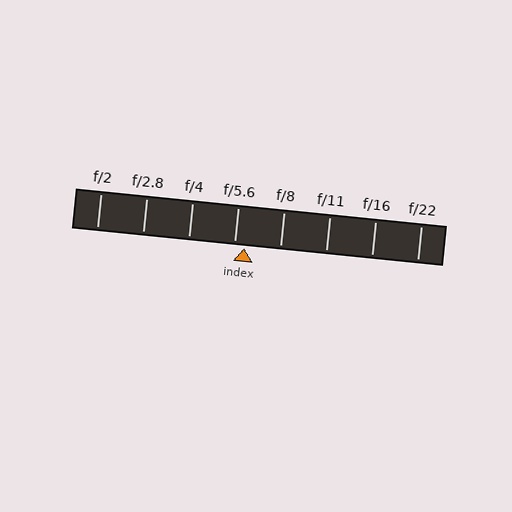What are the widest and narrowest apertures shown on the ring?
The widest aperture shown is f/2 and the narrowest is f/22.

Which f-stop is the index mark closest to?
The index mark is closest to f/5.6.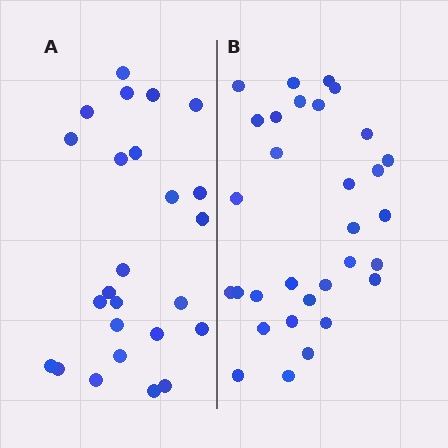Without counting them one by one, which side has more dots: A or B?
Region B (the right region) has more dots.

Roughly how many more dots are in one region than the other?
Region B has about 6 more dots than region A.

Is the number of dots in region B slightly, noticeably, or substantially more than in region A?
Region B has only slightly more — the two regions are fairly close. The ratio is roughly 1.2 to 1.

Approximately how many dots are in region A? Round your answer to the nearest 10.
About 20 dots. (The exact count is 25, which rounds to 20.)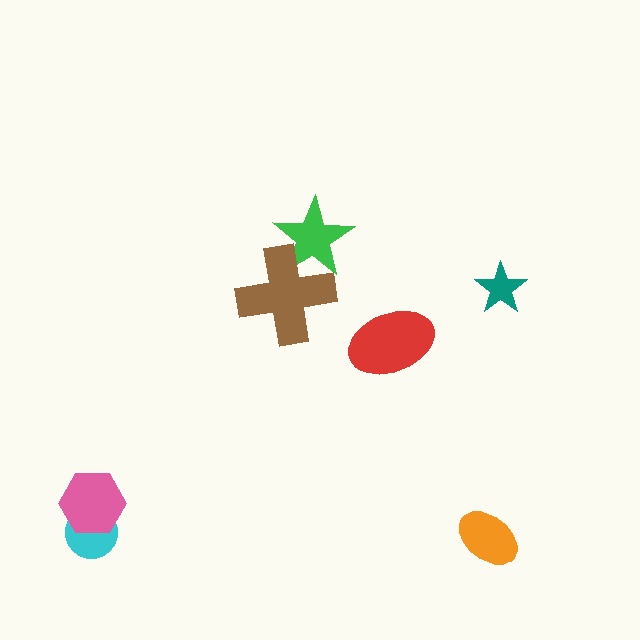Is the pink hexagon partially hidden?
No, no other shape covers it.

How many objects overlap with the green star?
1 object overlaps with the green star.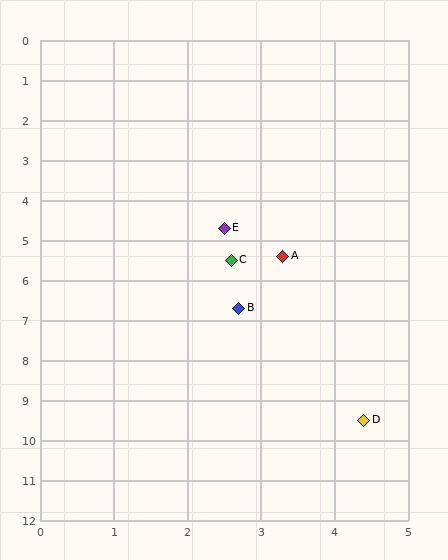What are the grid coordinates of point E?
Point E is at approximately (2.5, 4.7).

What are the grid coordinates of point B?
Point B is at approximately (2.7, 6.7).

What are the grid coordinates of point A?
Point A is at approximately (3.3, 5.4).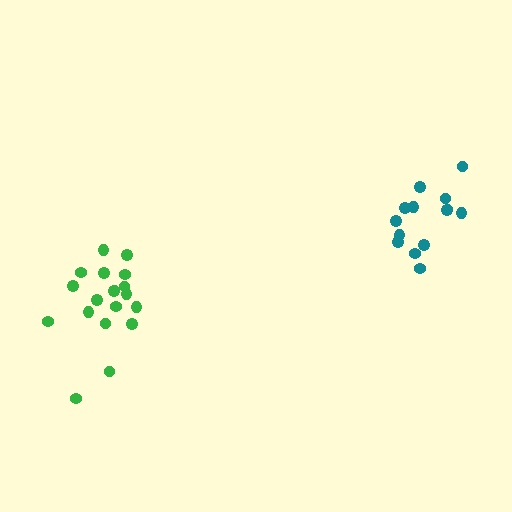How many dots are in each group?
Group 1: 14 dots, Group 2: 19 dots (33 total).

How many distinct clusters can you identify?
There are 2 distinct clusters.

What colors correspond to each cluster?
The clusters are colored: teal, green.